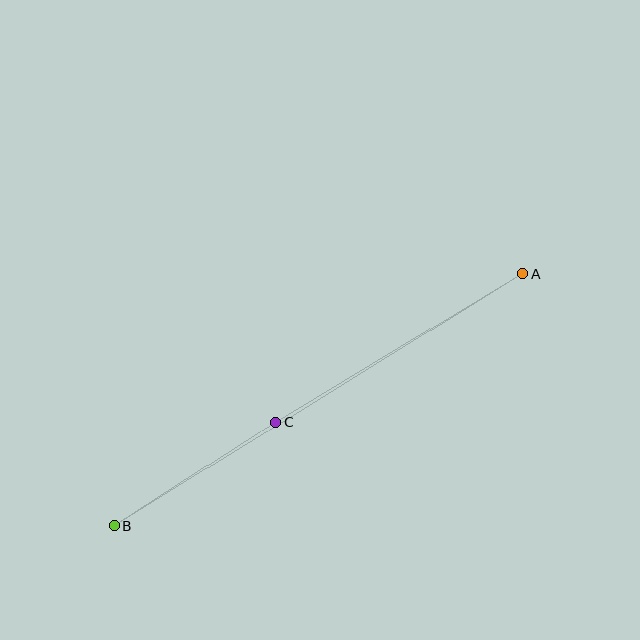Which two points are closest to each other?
Points B and C are closest to each other.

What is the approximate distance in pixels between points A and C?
The distance between A and C is approximately 288 pixels.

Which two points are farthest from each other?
Points A and B are farthest from each other.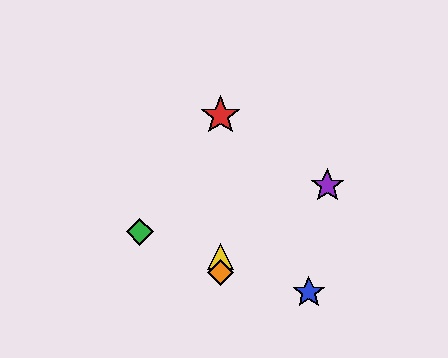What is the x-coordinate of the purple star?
The purple star is at x≈327.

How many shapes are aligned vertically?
3 shapes (the red star, the yellow triangle, the orange diamond) are aligned vertically.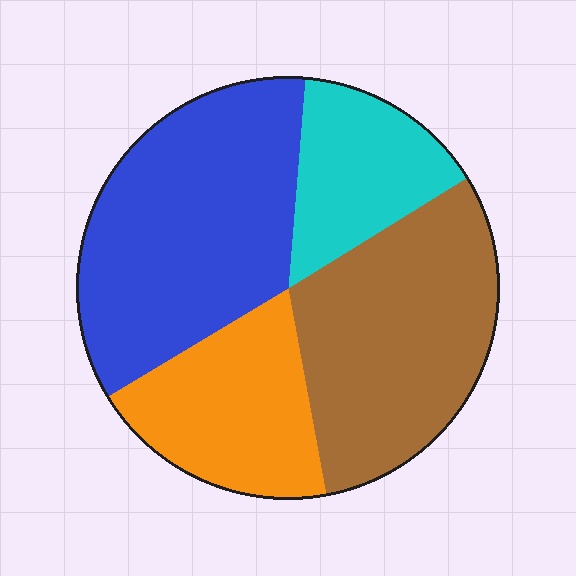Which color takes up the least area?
Cyan, at roughly 15%.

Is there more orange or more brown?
Brown.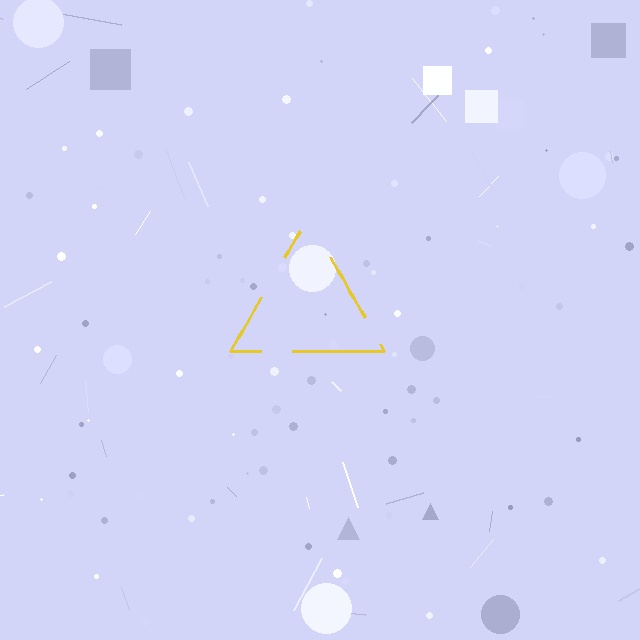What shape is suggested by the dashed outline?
The dashed outline suggests a triangle.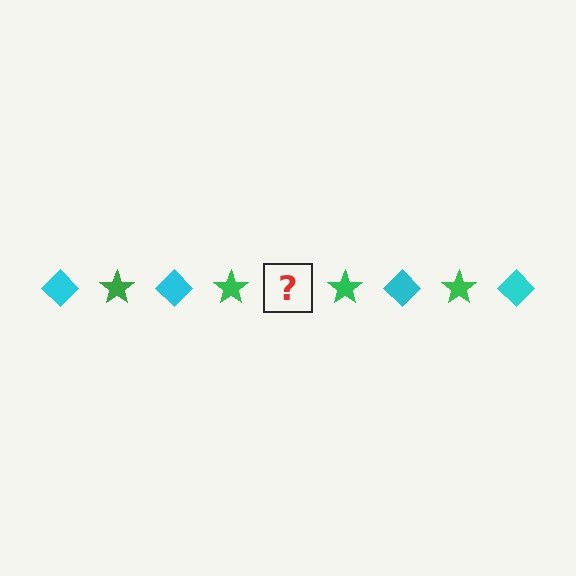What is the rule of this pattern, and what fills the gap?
The rule is that the pattern alternates between cyan diamond and green star. The gap should be filled with a cyan diamond.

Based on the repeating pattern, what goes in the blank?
The blank should be a cyan diamond.